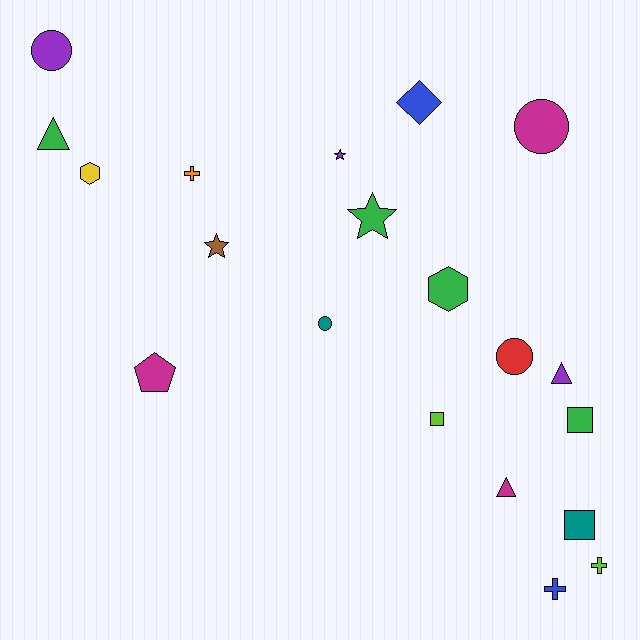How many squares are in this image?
There are 3 squares.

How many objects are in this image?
There are 20 objects.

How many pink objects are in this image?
There are no pink objects.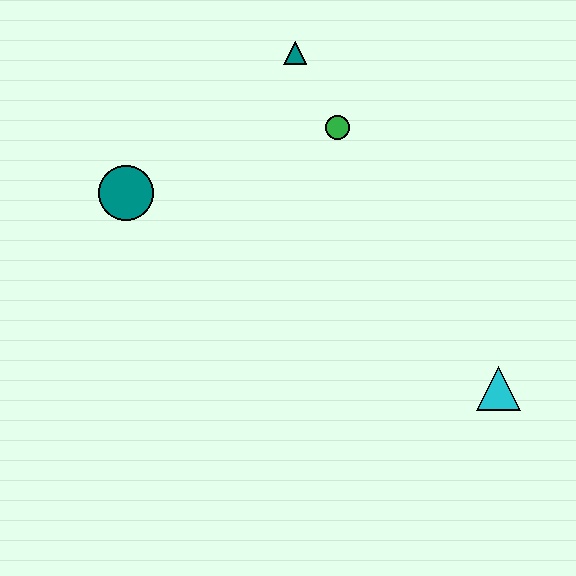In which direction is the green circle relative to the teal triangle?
The green circle is below the teal triangle.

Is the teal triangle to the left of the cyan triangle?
Yes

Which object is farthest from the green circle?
The cyan triangle is farthest from the green circle.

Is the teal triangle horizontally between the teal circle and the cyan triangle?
Yes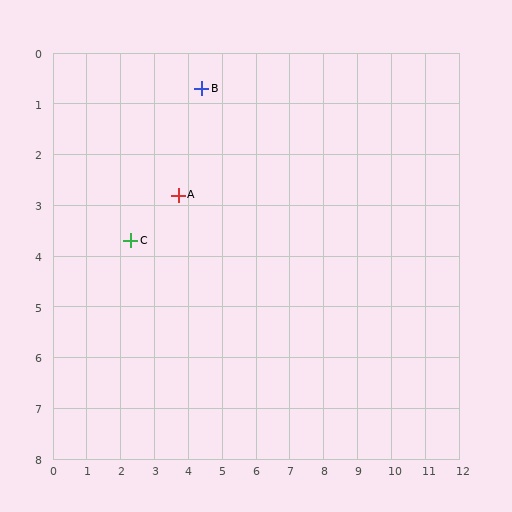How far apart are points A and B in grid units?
Points A and B are about 2.2 grid units apart.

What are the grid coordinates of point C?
Point C is at approximately (2.3, 3.7).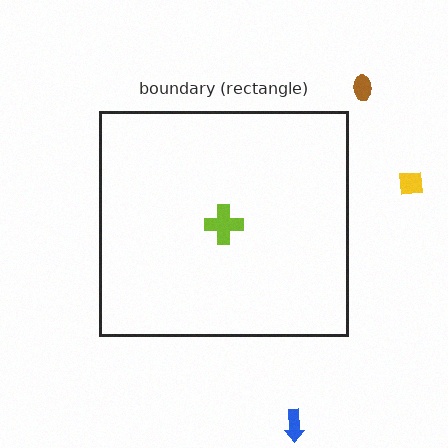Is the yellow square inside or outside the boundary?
Outside.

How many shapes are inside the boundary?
1 inside, 3 outside.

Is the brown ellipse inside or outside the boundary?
Outside.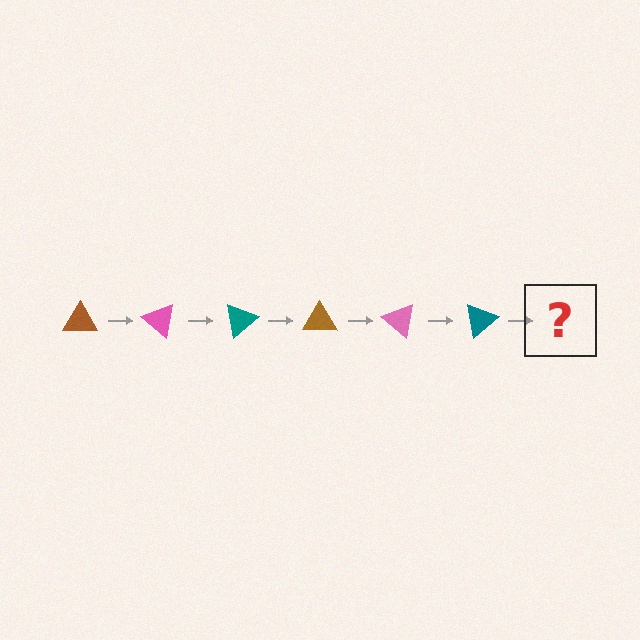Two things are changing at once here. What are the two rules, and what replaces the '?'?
The two rules are that it rotates 40 degrees each step and the color cycles through brown, pink, and teal. The '?' should be a brown triangle, rotated 240 degrees from the start.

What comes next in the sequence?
The next element should be a brown triangle, rotated 240 degrees from the start.